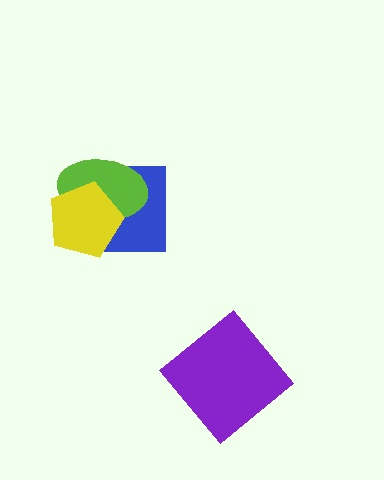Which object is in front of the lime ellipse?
The yellow pentagon is in front of the lime ellipse.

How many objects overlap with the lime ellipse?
2 objects overlap with the lime ellipse.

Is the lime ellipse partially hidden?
Yes, it is partially covered by another shape.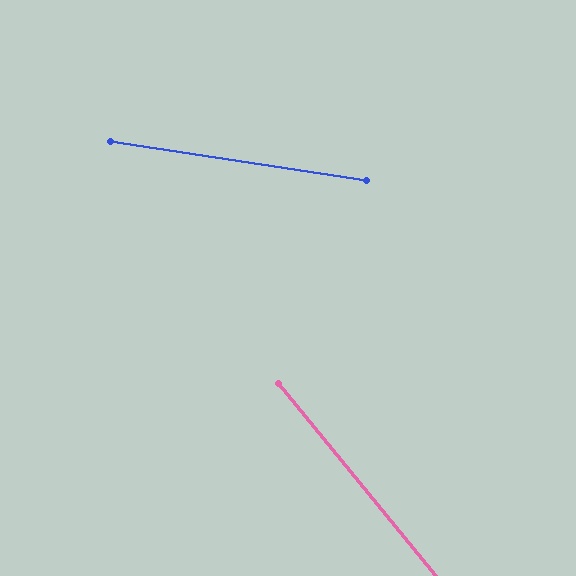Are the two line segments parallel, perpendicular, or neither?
Neither parallel nor perpendicular — they differ by about 42°.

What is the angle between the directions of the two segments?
Approximately 42 degrees.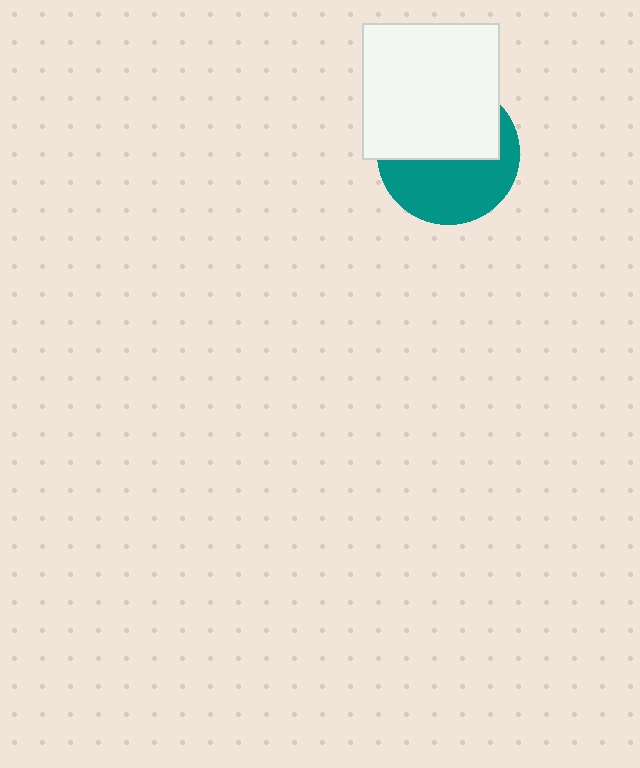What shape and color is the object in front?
The object in front is a white square.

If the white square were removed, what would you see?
You would see the complete teal circle.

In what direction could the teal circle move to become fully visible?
The teal circle could move down. That would shift it out from behind the white square entirely.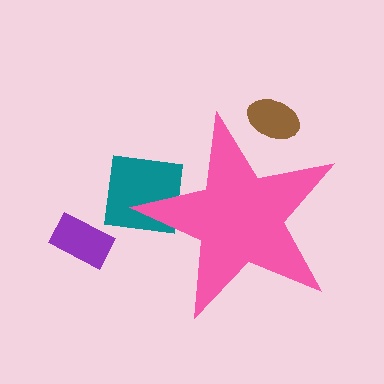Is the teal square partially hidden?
Yes, the teal square is partially hidden behind the pink star.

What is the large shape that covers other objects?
A pink star.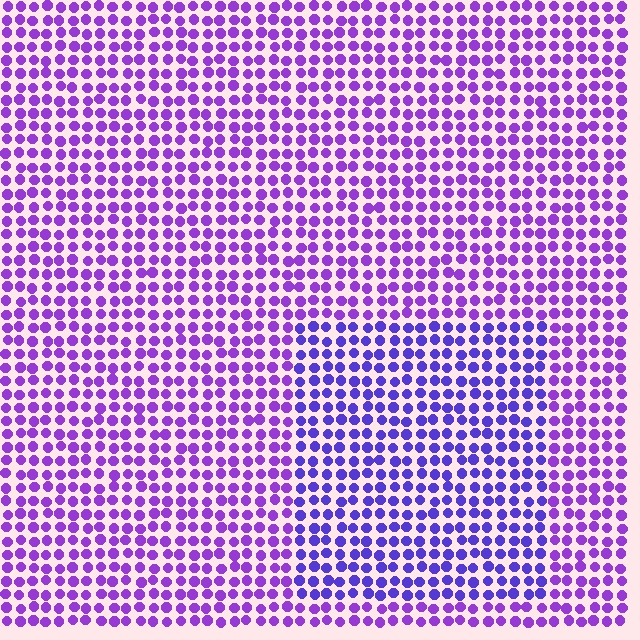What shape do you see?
I see a rectangle.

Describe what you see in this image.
The image is filled with small purple elements in a uniform arrangement. A rectangle-shaped region is visible where the elements are tinted to a slightly different hue, forming a subtle color boundary.